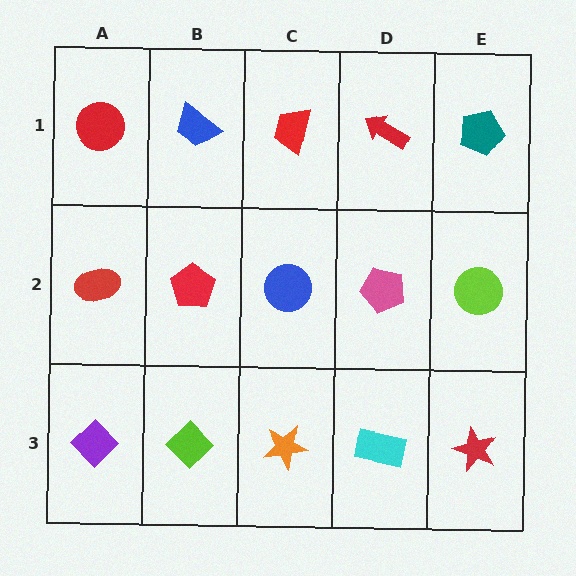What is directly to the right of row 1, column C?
A red arrow.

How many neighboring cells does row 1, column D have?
3.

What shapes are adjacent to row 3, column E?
A lime circle (row 2, column E), a cyan rectangle (row 3, column D).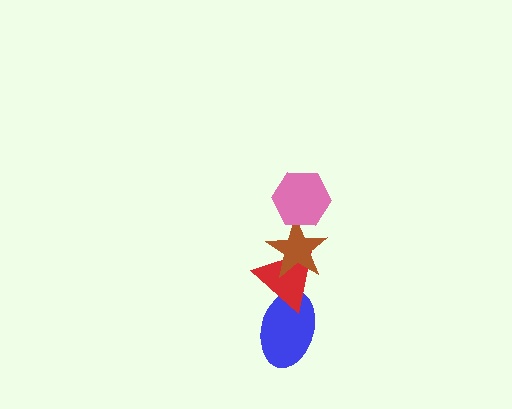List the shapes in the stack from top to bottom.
From top to bottom: the pink hexagon, the brown star, the red triangle, the blue ellipse.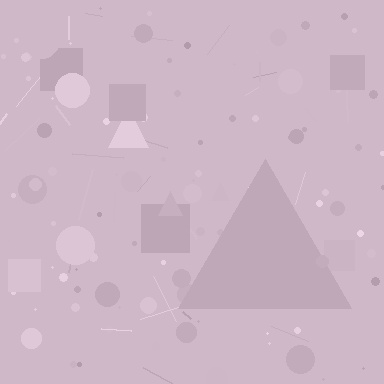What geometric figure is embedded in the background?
A triangle is embedded in the background.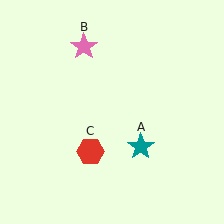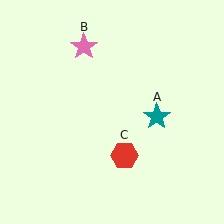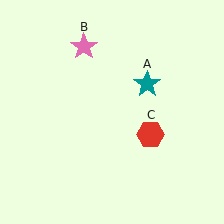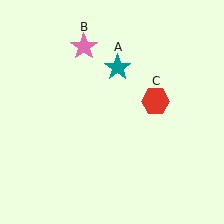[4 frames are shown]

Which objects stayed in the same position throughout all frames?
Pink star (object B) remained stationary.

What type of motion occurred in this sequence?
The teal star (object A), red hexagon (object C) rotated counterclockwise around the center of the scene.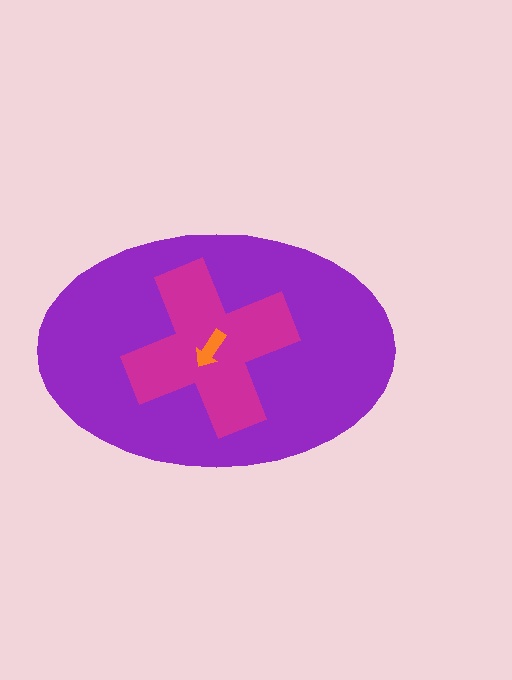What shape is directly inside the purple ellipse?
The magenta cross.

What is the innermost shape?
The orange arrow.